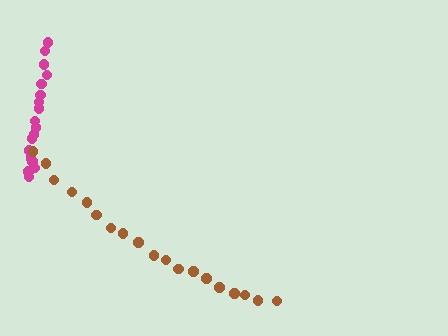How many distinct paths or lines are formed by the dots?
There are 2 distinct paths.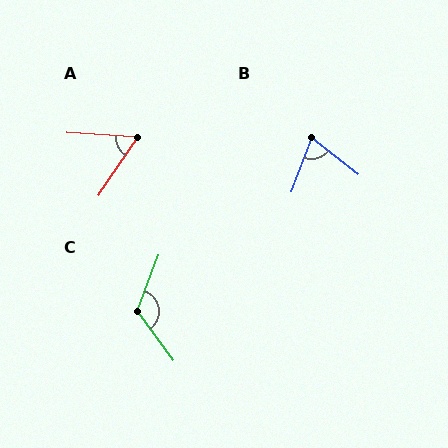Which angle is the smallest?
A, at approximately 59 degrees.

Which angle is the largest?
C, at approximately 123 degrees.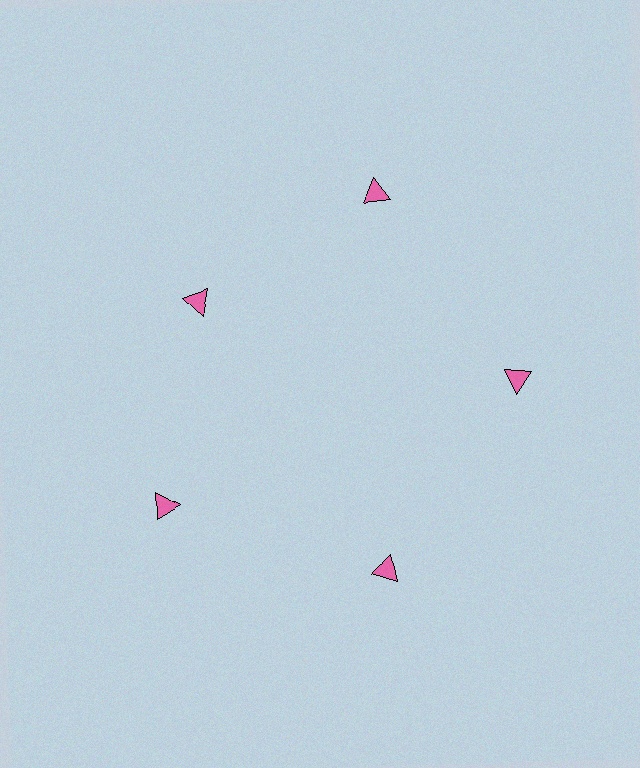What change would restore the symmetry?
The symmetry would be restored by moving it outward, back onto the ring so that all 5 triangles sit at equal angles and equal distance from the center.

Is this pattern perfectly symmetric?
No. The 5 pink triangles are arranged in a ring, but one element near the 10 o'clock position is pulled inward toward the center, breaking the 5-fold rotational symmetry.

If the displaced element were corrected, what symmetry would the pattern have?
It would have 5-fold rotational symmetry — the pattern would map onto itself every 72 degrees.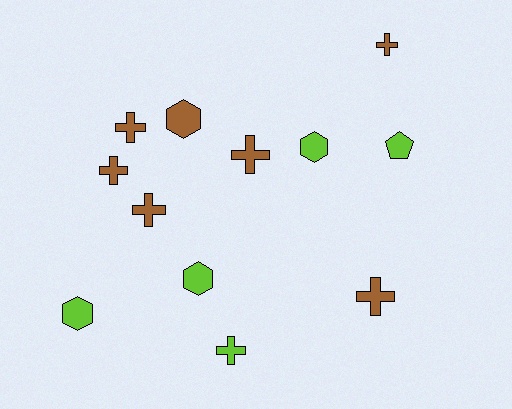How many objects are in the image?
There are 12 objects.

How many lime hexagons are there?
There are 3 lime hexagons.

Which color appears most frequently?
Brown, with 7 objects.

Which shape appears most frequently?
Cross, with 7 objects.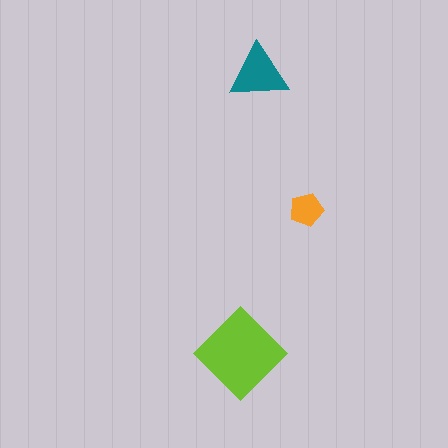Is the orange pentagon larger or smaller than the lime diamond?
Smaller.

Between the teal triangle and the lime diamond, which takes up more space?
The lime diamond.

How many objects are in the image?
There are 3 objects in the image.